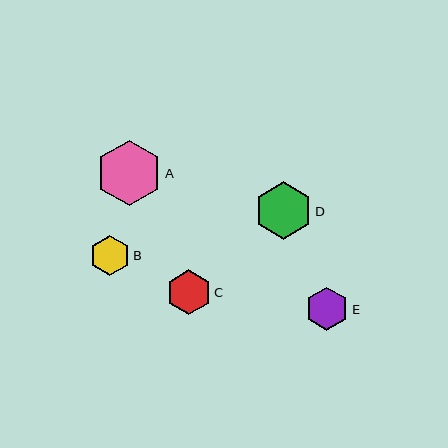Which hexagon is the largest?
Hexagon A is the largest with a size of approximately 65 pixels.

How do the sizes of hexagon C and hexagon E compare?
Hexagon C and hexagon E are approximately the same size.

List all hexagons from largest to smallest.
From largest to smallest: A, D, C, E, B.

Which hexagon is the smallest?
Hexagon B is the smallest with a size of approximately 40 pixels.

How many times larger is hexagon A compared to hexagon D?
Hexagon A is approximately 1.1 times the size of hexagon D.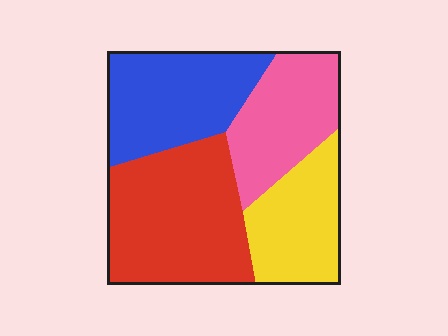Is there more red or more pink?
Red.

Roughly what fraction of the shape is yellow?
Yellow takes up about one fifth (1/5) of the shape.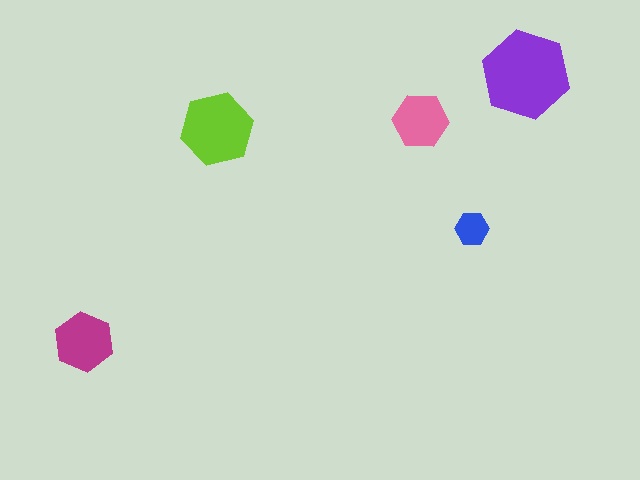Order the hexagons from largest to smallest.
the purple one, the lime one, the magenta one, the pink one, the blue one.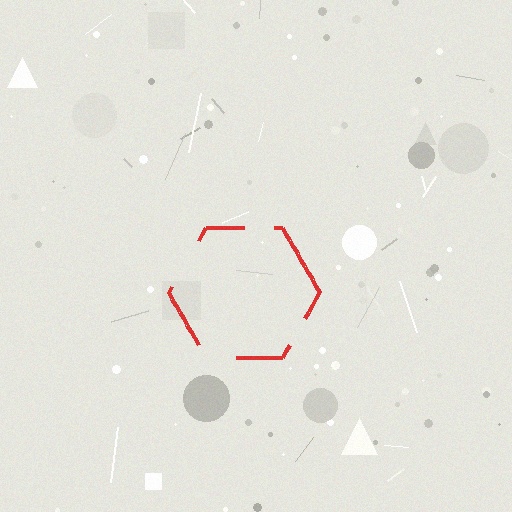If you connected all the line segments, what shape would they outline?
They would outline a hexagon.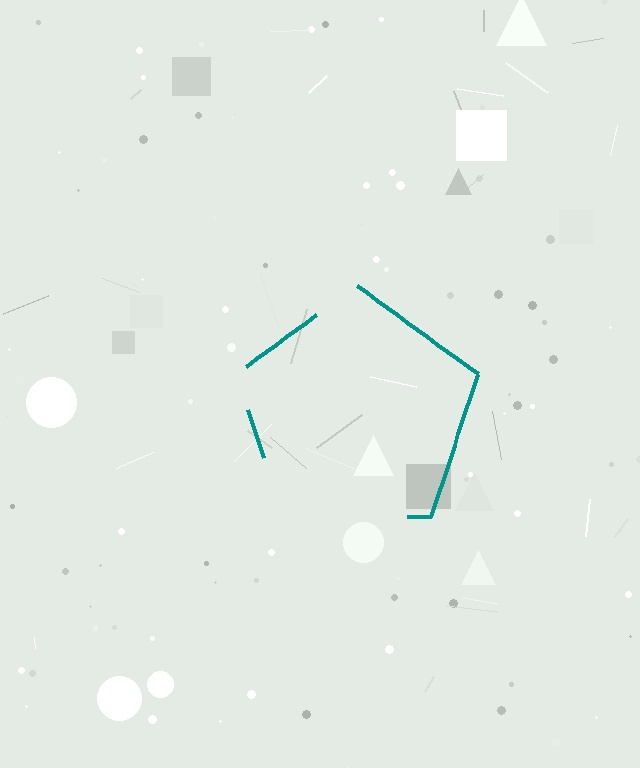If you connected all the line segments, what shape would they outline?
They would outline a pentagon.